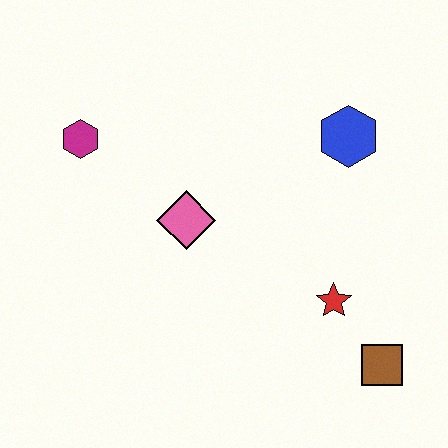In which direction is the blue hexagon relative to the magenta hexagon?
The blue hexagon is to the right of the magenta hexagon.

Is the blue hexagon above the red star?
Yes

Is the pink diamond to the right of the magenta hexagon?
Yes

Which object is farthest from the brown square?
The magenta hexagon is farthest from the brown square.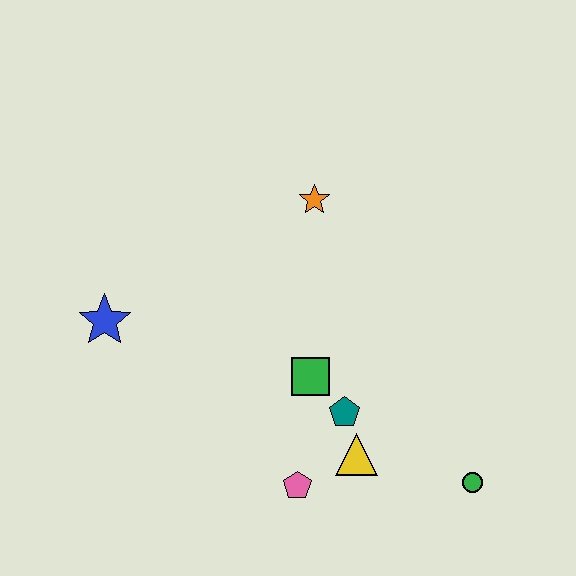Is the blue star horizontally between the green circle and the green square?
No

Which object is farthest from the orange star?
The green circle is farthest from the orange star.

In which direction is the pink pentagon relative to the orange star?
The pink pentagon is below the orange star.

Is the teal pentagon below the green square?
Yes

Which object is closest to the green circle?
The yellow triangle is closest to the green circle.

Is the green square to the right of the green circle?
No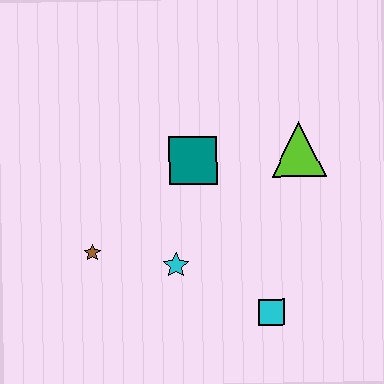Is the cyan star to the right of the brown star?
Yes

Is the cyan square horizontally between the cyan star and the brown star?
No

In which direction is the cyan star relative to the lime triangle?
The cyan star is to the left of the lime triangle.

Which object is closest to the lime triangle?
The teal square is closest to the lime triangle.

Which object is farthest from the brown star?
The lime triangle is farthest from the brown star.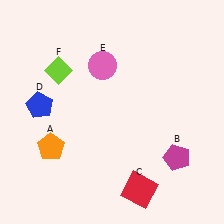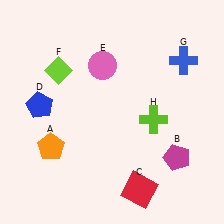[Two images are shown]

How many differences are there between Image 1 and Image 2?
There are 2 differences between the two images.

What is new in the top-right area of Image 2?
A blue cross (G) was added in the top-right area of Image 2.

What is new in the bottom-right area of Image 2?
A lime cross (H) was added in the bottom-right area of Image 2.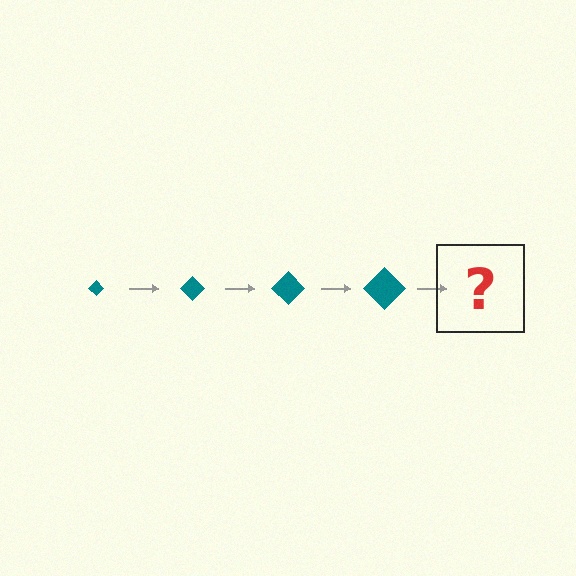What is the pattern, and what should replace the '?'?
The pattern is that the diamond gets progressively larger each step. The '?' should be a teal diamond, larger than the previous one.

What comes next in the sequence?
The next element should be a teal diamond, larger than the previous one.